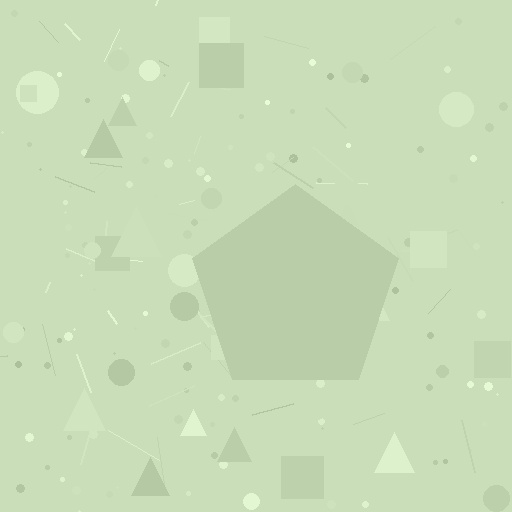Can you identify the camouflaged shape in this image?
The camouflaged shape is a pentagon.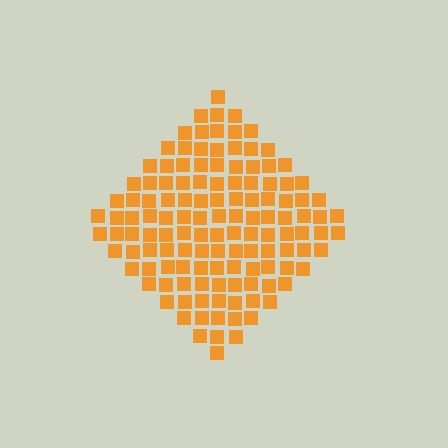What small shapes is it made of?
It is made of small squares.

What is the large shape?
The large shape is a diamond.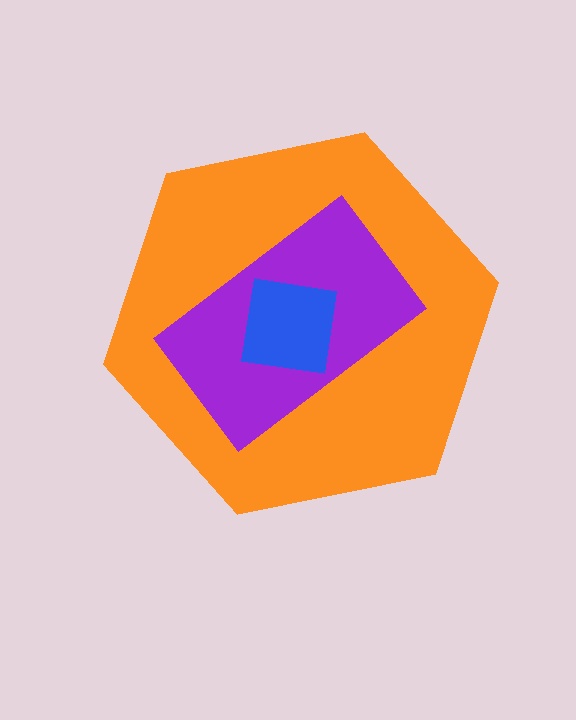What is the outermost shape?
The orange hexagon.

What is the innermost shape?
The blue square.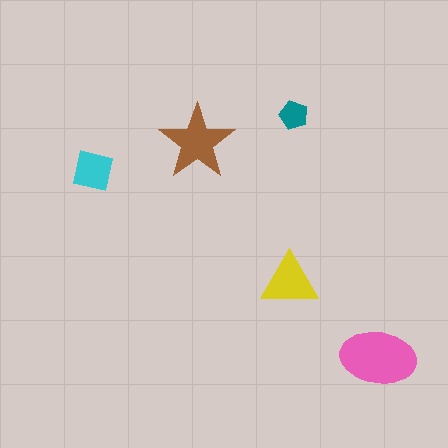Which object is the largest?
The pink ellipse.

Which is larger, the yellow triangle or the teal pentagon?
The yellow triangle.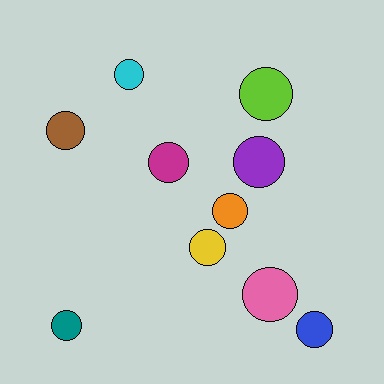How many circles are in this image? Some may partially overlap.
There are 10 circles.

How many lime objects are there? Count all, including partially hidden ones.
There is 1 lime object.